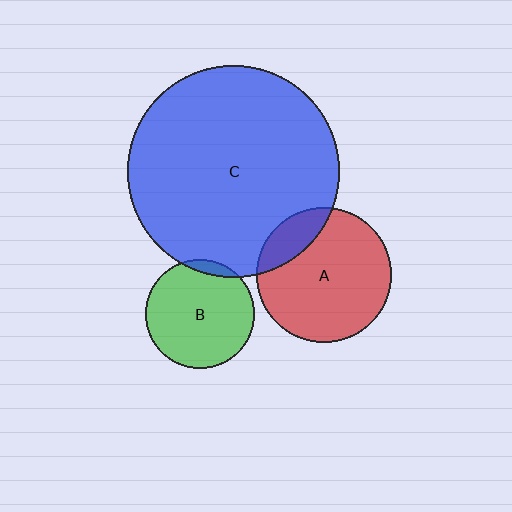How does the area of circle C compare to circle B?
Approximately 3.8 times.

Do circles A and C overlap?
Yes.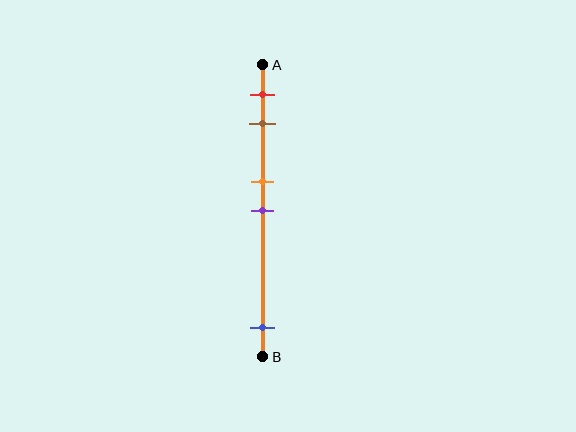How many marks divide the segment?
There are 5 marks dividing the segment.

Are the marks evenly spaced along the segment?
No, the marks are not evenly spaced.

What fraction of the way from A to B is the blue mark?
The blue mark is approximately 90% (0.9) of the way from A to B.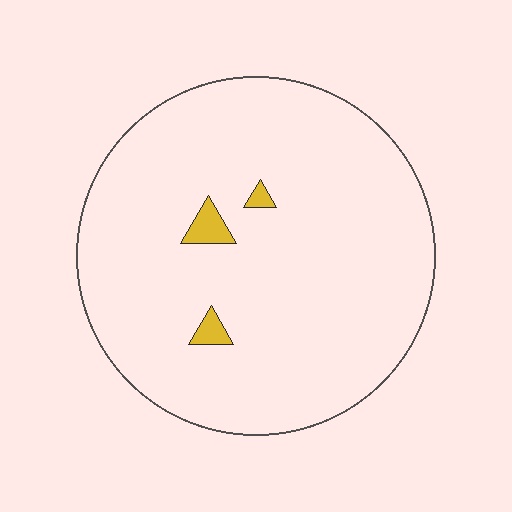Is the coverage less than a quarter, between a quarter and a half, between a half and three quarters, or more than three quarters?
Less than a quarter.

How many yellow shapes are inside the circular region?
3.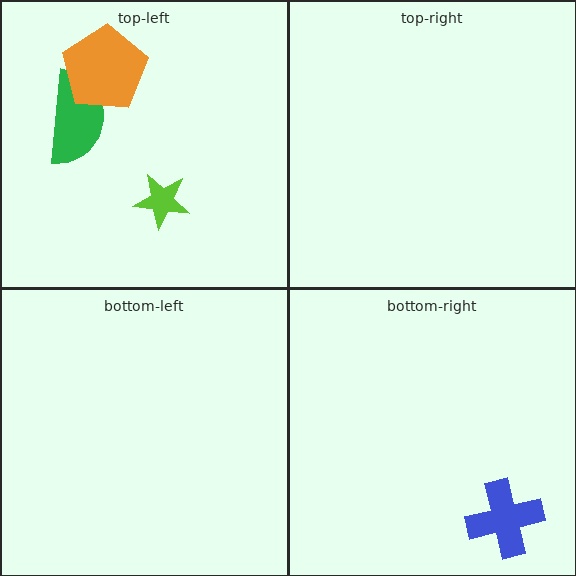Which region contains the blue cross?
The bottom-right region.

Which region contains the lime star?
The top-left region.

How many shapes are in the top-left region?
3.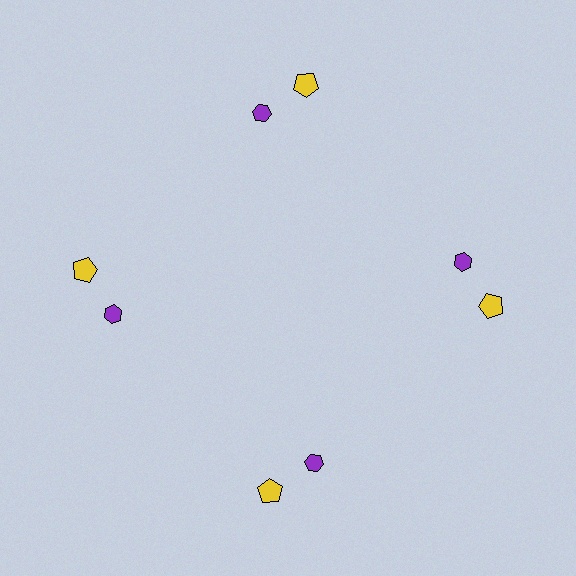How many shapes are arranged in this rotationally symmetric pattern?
There are 8 shapes, arranged in 4 groups of 2.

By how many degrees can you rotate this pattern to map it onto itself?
The pattern maps onto itself every 90 degrees of rotation.